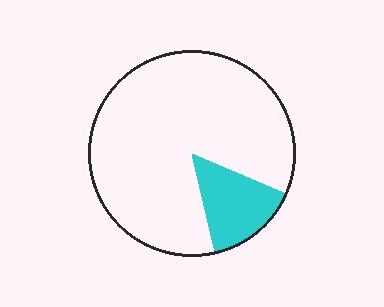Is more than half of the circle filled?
No.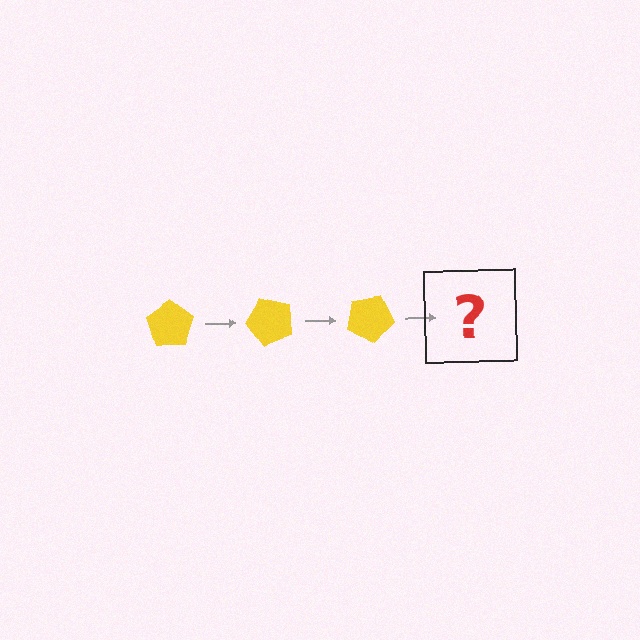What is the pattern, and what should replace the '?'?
The pattern is that the pentagon rotates 50 degrees each step. The '?' should be a yellow pentagon rotated 150 degrees.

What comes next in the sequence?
The next element should be a yellow pentagon rotated 150 degrees.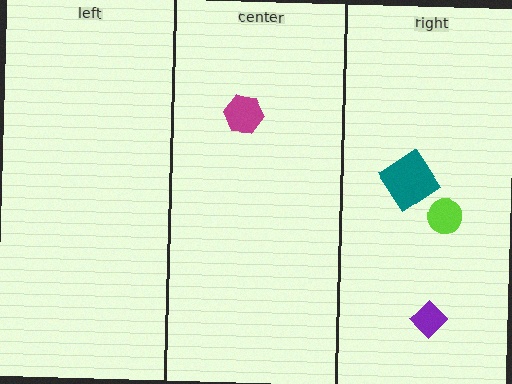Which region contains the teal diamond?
The right region.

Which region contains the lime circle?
The right region.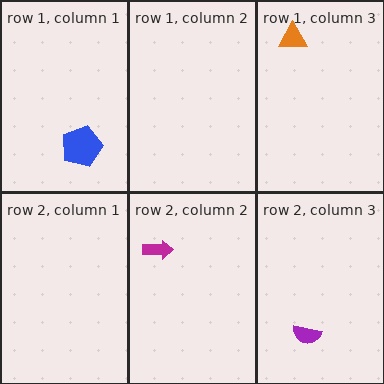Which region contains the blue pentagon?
The row 1, column 1 region.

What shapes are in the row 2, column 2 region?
The magenta arrow.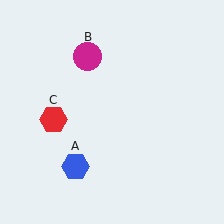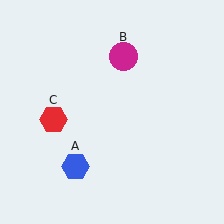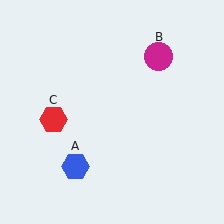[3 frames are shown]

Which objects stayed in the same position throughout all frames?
Blue hexagon (object A) and red hexagon (object C) remained stationary.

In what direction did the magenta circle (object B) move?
The magenta circle (object B) moved right.